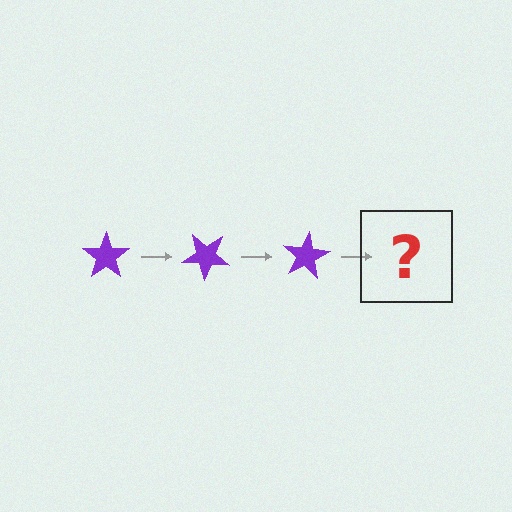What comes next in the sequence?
The next element should be a purple star rotated 120 degrees.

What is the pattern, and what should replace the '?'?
The pattern is that the star rotates 40 degrees each step. The '?' should be a purple star rotated 120 degrees.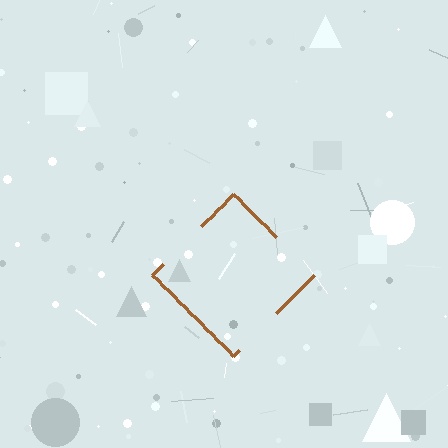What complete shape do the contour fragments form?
The contour fragments form a diamond.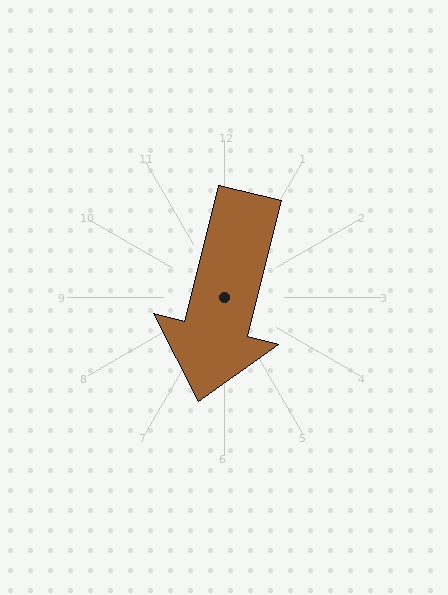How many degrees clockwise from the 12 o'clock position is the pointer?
Approximately 194 degrees.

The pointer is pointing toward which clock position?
Roughly 6 o'clock.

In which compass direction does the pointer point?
South.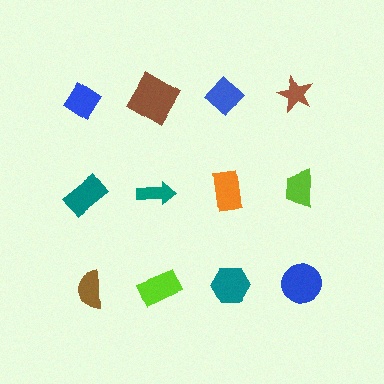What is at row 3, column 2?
A lime rectangle.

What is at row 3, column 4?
A blue circle.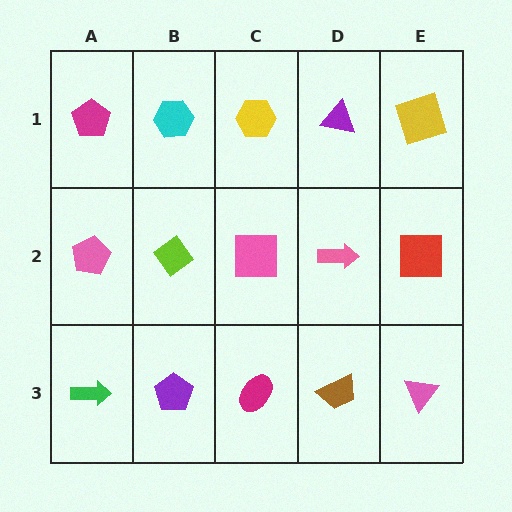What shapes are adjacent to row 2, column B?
A cyan hexagon (row 1, column B), a purple pentagon (row 3, column B), a pink pentagon (row 2, column A), a pink square (row 2, column C).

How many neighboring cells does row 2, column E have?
3.